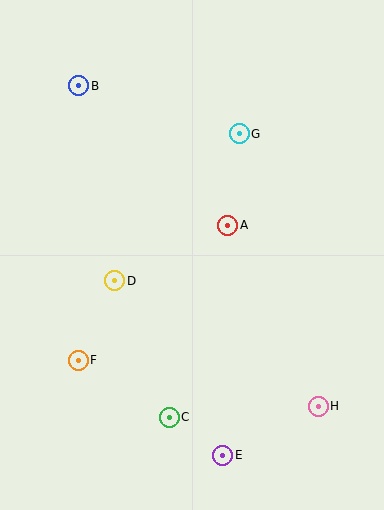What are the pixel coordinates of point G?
Point G is at (239, 134).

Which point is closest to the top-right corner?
Point G is closest to the top-right corner.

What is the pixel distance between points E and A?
The distance between E and A is 230 pixels.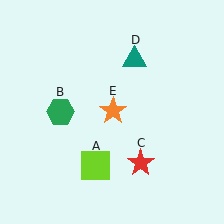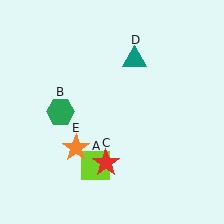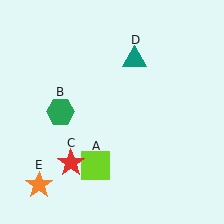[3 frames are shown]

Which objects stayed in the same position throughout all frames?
Lime square (object A) and green hexagon (object B) and teal triangle (object D) remained stationary.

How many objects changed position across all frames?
2 objects changed position: red star (object C), orange star (object E).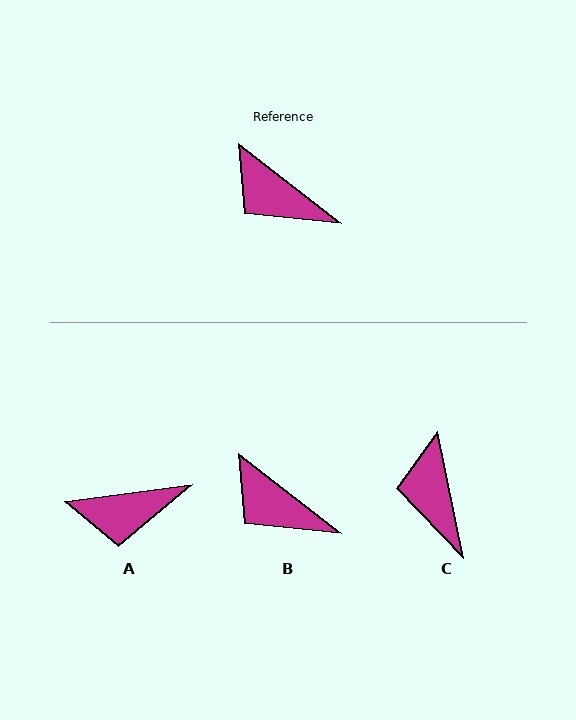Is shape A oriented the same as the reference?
No, it is off by about 46 degrees.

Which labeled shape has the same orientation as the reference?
B.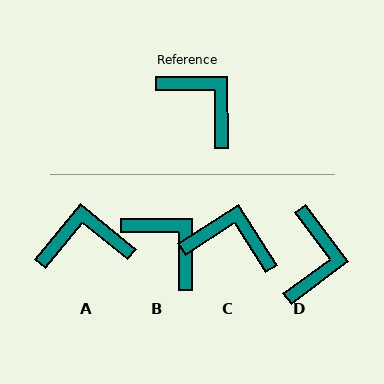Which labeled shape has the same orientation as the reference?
B.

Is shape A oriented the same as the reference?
No, it is off by about 51 degrees.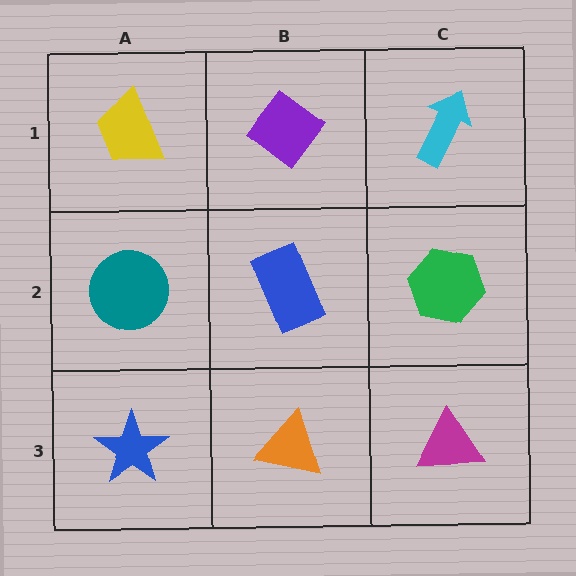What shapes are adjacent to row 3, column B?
A blue rectangle (row 2, column B), a blue star (row 3, column A), a magenta triangle (row 3, column C).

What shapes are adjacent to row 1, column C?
A green hexagon (row 2, column C), a purple diamond (row 1, column B).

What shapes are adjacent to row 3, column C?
A green hexagon (row 2, column C), an orange triangle (row 3, column B).